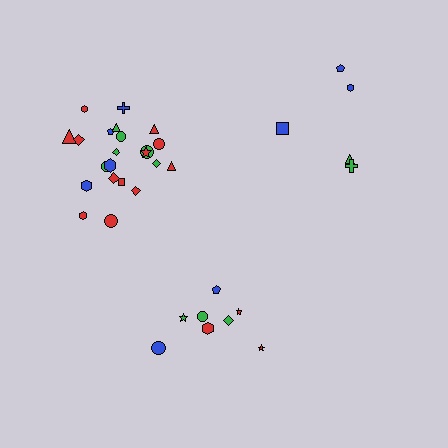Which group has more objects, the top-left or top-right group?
The top-left group.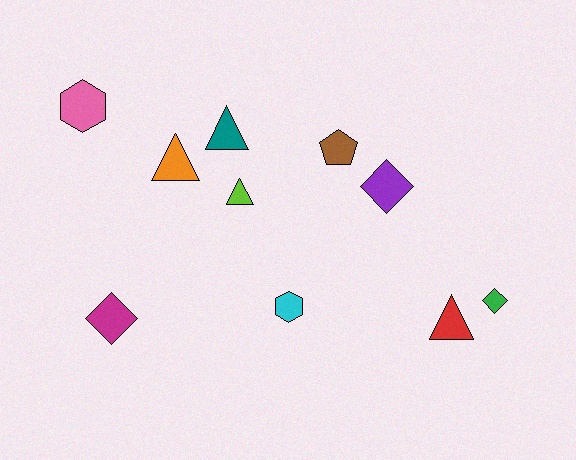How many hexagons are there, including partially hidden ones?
There are 2 hexagons.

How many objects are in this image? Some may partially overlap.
There are 10 objects.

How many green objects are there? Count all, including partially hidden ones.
There is 1 green object.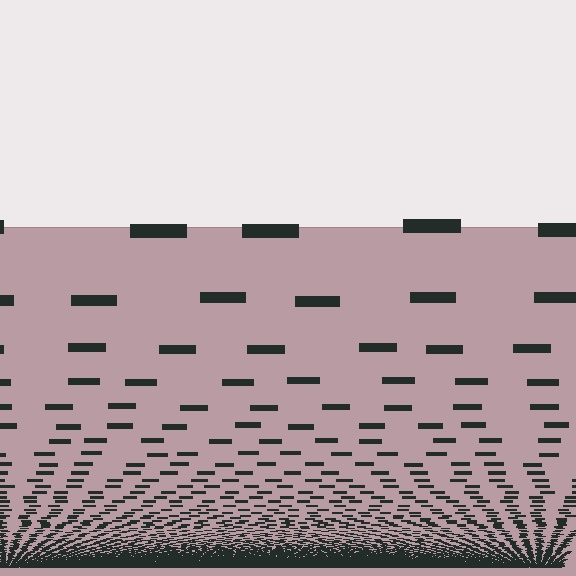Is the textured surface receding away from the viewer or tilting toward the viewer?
The surface appears to tilt toward the viewer. Texture elements get larger and sparser toward the top.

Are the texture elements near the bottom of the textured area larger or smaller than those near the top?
Smaller. The gradient is inverted — elements near the bottom are smaller and denser.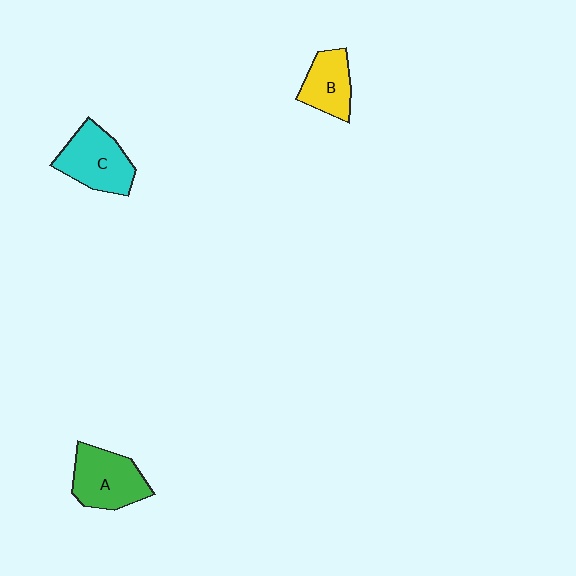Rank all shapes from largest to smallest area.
From largest to smallest: A (green), C (cyan), B (yellow).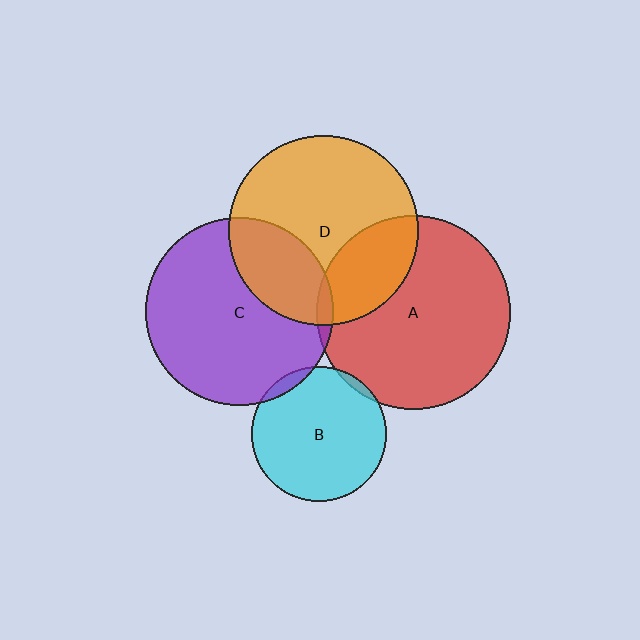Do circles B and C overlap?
Yes.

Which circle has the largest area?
Circle A (red).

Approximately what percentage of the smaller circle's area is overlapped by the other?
Approximately 5%.